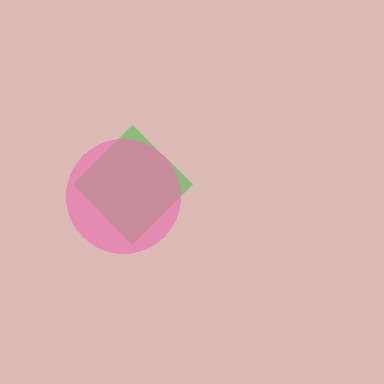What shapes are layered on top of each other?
The layered shapes are: a green diamond, a pink circle.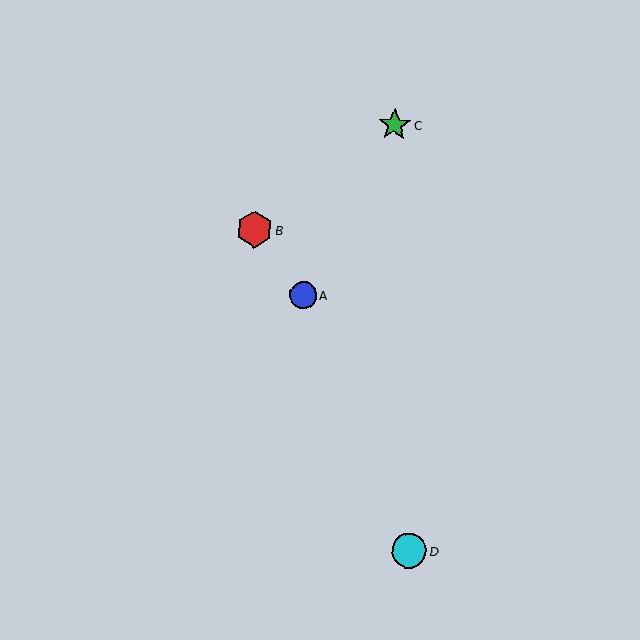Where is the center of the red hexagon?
The center of the red hexagon is at (255, 229).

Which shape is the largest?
The red hexagon (labeled B) is the largest.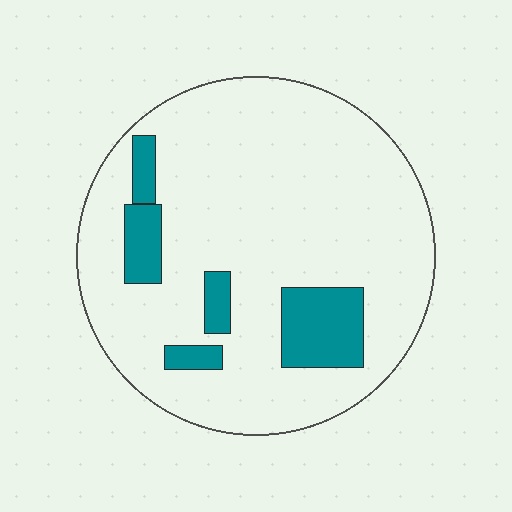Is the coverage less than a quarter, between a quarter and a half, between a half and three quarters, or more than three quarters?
Less than a quarter.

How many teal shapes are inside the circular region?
5.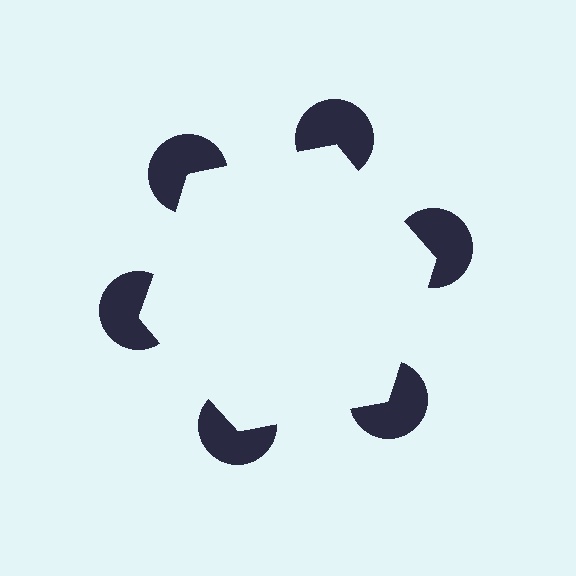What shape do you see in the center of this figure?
An illusory hexagon — its edges are inferred from the aligned wedge cuts in the pac-man discs, not physically drawn.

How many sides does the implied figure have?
6 sides.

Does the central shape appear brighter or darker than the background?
It typically appears slightly brighter than the background, even though no actual brightness change is drawn.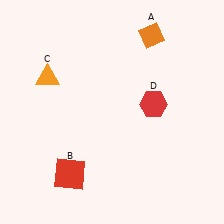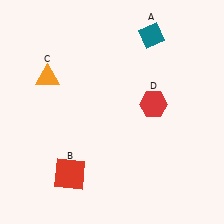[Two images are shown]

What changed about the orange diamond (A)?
In Image 1, A is orange. In Image 2, it changed to teal.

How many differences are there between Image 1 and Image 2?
There is 1 difference between the two images.